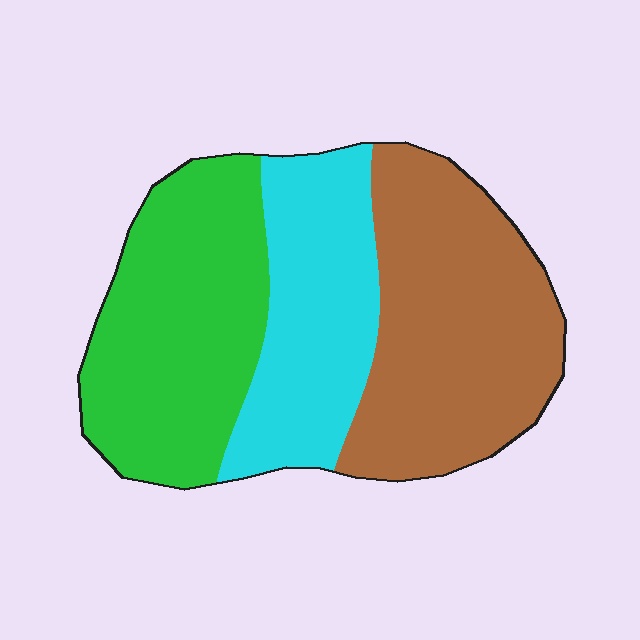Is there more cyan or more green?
Green.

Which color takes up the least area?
Cyan, at roughly 25%.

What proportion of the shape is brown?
Brown covers 39% of the shape.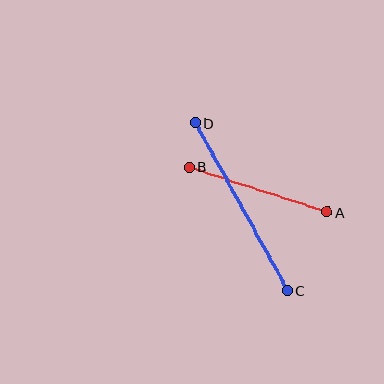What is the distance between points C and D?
The distance is approximately 192 pixels.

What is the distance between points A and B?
The distance is approximately 145 pixels.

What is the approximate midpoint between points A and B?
The midpoint is at approximately (258, 190) pixels.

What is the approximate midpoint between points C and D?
The midpoint is at approximately (241, 207) pixels.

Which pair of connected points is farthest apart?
Points C and D are farthest apart.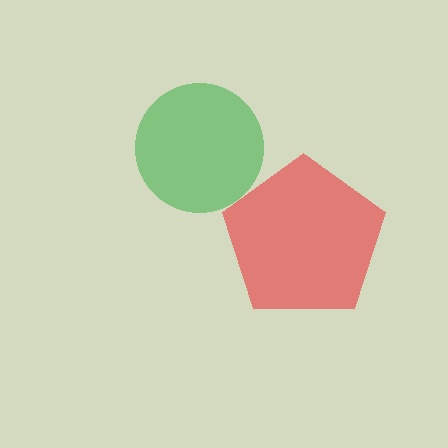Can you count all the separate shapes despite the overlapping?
Yes, there are 2 separate shapes.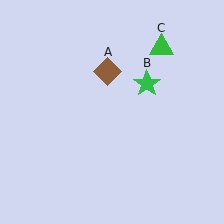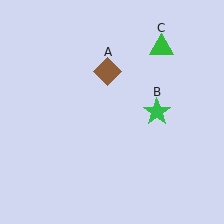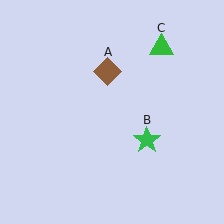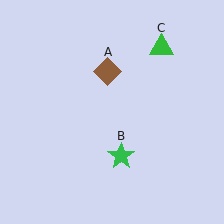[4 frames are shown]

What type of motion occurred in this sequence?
The green star (object B) rotated clockwise around the center of the scene.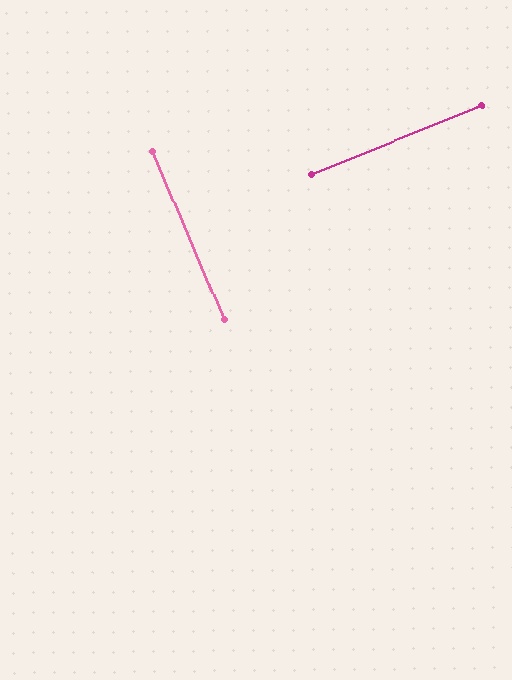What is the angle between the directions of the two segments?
Approximately 89 degrees.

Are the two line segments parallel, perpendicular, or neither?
Perpendicular — they meet at approximately 89°.